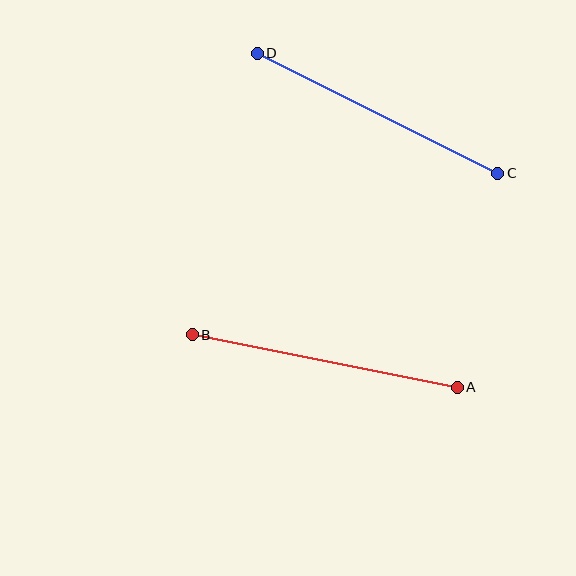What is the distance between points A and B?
The distance is approximately 270 pixels.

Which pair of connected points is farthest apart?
Points A and B are farthest apart.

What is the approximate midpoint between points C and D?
The midpoint is at approximately (378, 113) pixels.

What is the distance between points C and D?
The distance is approximately 269 pixels.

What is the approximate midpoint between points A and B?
The midpoint is at approximately (325, 361) pixels.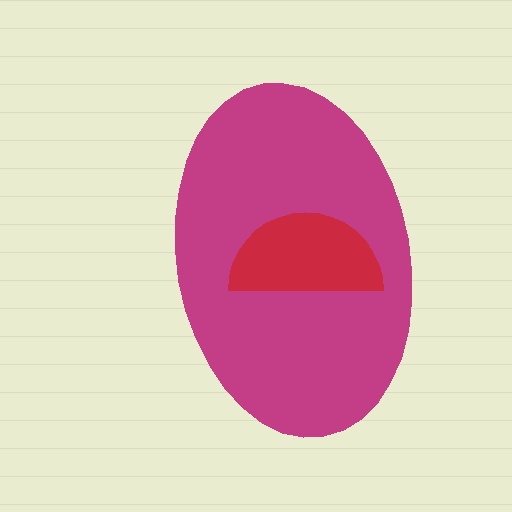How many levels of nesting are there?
2.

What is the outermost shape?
The magenta ellipse.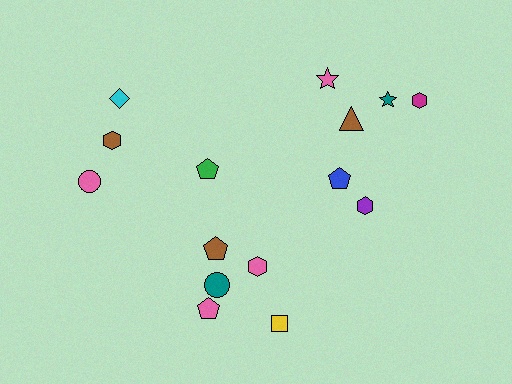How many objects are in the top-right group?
There are 6 objects.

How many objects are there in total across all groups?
There are 15 objects.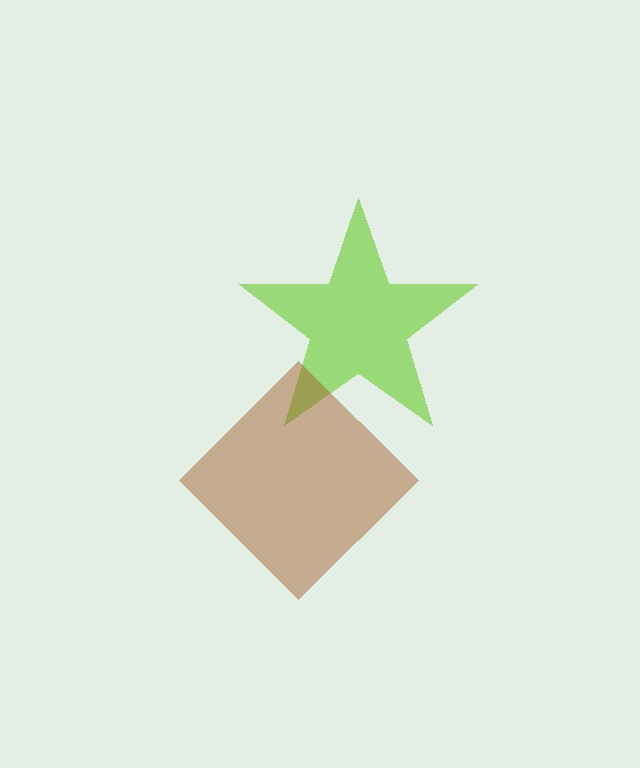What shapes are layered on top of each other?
The layered shapes are: a lime star, a brown diamond.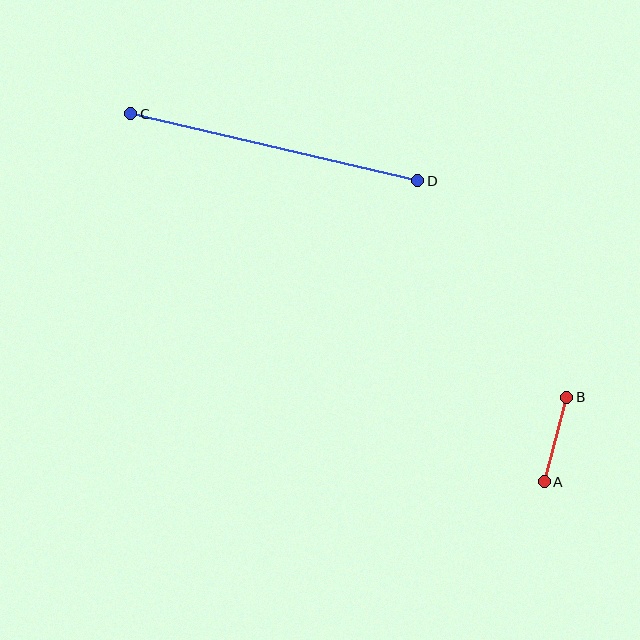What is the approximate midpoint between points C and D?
The midpoint is at approximately (274, 147) pixels.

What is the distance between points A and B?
The distance is approximately 88 pixels.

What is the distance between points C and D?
The distance is approximately 295 pixels.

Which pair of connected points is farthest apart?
Points C and D are farthest apart.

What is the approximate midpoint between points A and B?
The midpoint is at approximately (555, 440) pixels.